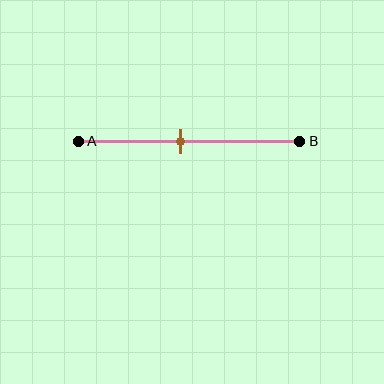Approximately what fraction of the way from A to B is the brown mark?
The brown mark is approximately 45% of the way from A to B.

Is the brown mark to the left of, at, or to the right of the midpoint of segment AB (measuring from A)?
The brown mark is to the left of the midpoint of segment AB.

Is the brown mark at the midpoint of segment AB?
No, the mark is at about 45% from A, not at the 50% midpoint.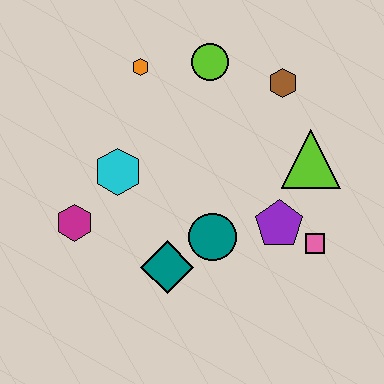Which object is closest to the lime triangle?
The purple pentagon is closest to the lime triangle.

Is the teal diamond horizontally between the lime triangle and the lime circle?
No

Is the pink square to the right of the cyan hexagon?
Yes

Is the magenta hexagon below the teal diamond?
No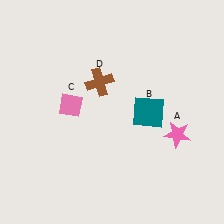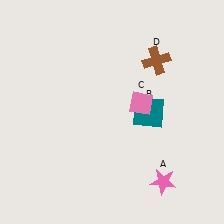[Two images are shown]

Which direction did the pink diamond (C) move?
The pink diamond (C) moved right.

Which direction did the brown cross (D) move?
The brown cross (D) moved right.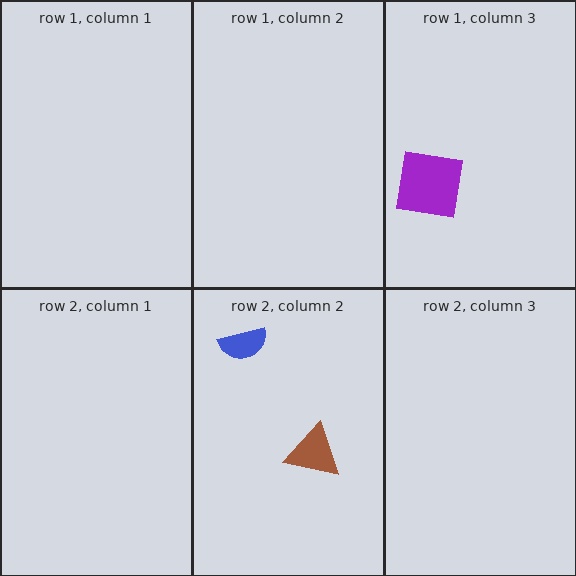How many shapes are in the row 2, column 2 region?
2.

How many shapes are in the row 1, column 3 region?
1.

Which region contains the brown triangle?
The row 2, column 2 region.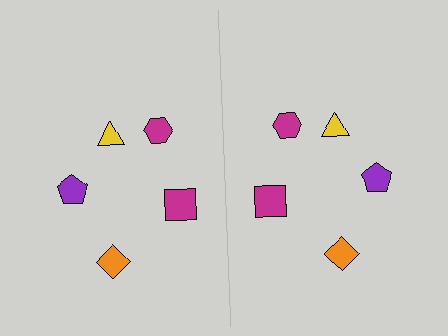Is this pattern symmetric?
Yes, this pattern has bilateral (reflection) symmetry.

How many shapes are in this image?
There are 10 shapes in this image.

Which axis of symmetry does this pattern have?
The pattern has a vertical axis of symmetry running through the center of the image.